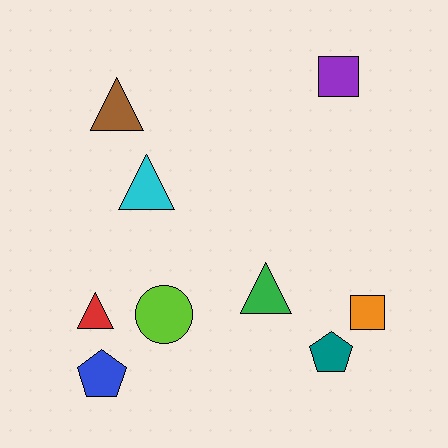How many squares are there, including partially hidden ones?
There are 2 squares.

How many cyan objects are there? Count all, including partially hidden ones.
There is 1 cyan object.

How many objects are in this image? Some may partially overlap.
There are 9 objects.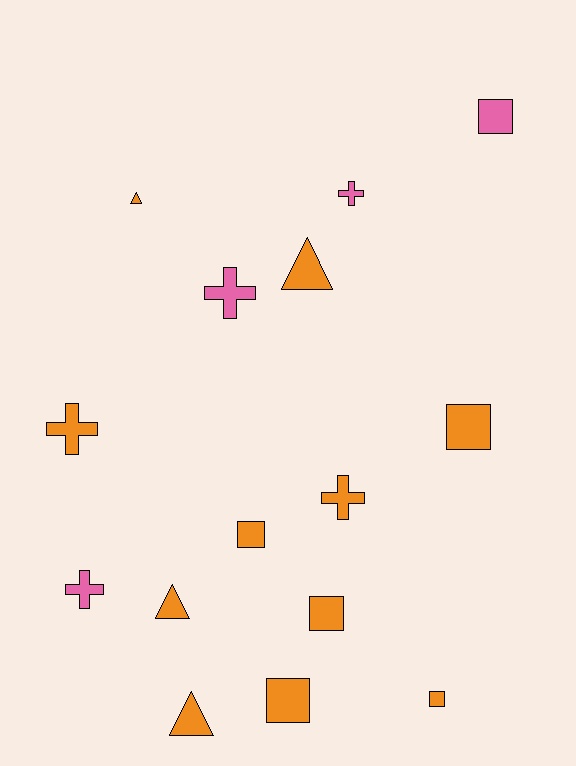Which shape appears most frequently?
Square, with 6 objects.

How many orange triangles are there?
There are 4 orange triangles.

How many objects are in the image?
There are 15 objects.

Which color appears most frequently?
Orange, with 11 objects.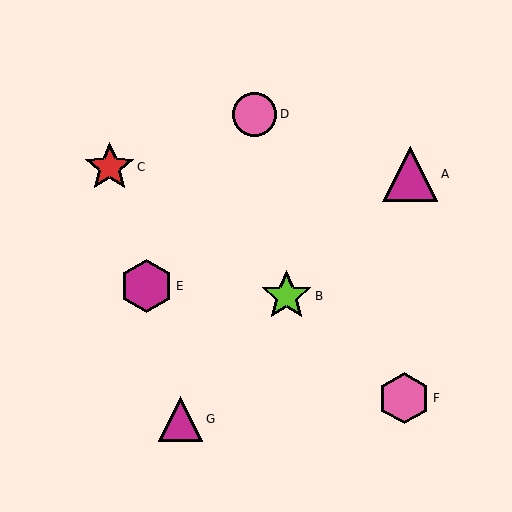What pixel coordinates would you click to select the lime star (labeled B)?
Click at (287, 296) to select the lime star B.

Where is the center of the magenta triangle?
The center of the magenta triangle is at (181, 419).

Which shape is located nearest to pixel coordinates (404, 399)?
The pink hexagon (labeled F) at (404, 398) is nearest to that location.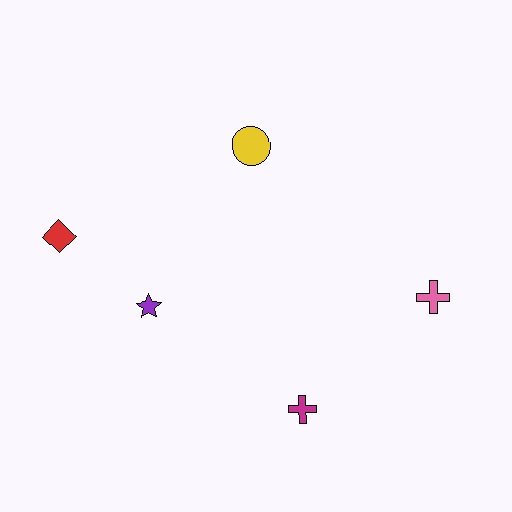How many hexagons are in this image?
There are no hexagons.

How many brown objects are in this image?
There are no brown objects.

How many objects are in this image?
There are 5 objects.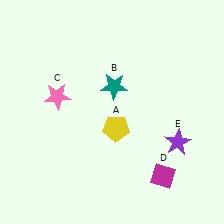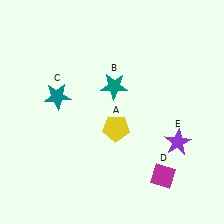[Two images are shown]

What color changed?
The star (C) changed from pink in Image 1 to teal in Image 2.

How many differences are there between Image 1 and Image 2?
There is 1 difference between the two images.